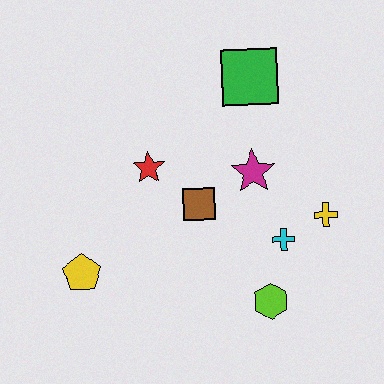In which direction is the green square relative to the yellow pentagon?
The green square is above the yellow pentagon.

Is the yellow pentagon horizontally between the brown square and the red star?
No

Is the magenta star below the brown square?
No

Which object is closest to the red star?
The brown square is closest to the red star.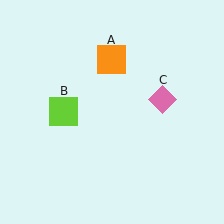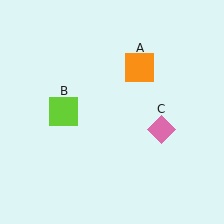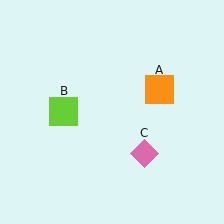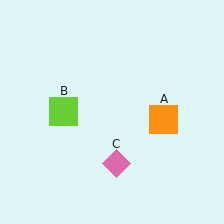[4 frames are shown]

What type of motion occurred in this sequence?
The orange square (object A), pink diamond (object C) rotated clockwise around the center of the scene.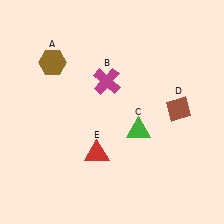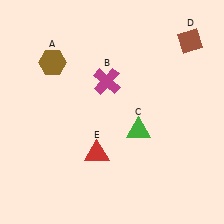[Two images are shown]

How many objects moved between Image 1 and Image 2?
1 object moved between the two images.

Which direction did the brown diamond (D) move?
The brown diamond (D) moved up.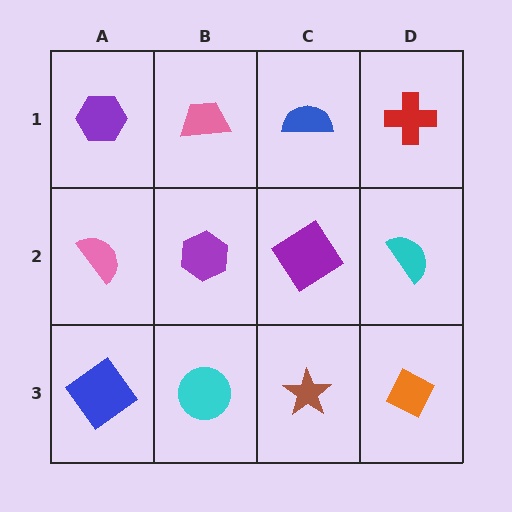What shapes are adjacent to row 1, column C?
A purple diamond (row 2, column C), a pink trapezoid (row 1, column B), a red cross (row 1, column D).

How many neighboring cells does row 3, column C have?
3.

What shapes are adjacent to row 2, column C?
A blue semicircle (row 1, column C), a brown star (row 3, column C), a purple hexagon (row 2, column B), a cyan semicircle (row 2, column D).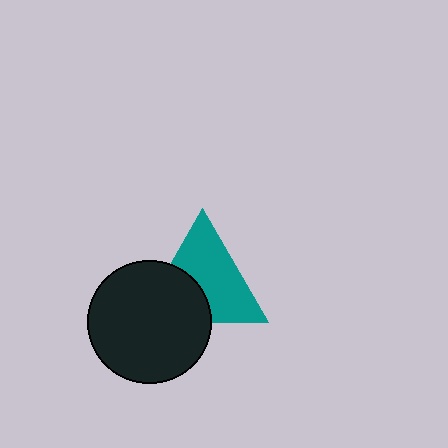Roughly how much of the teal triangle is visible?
About half of it is visible (roughly 63%).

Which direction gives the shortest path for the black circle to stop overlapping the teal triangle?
Moving toward the lower-left gives the shortest separation.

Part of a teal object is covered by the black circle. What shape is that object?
It is a triangle.